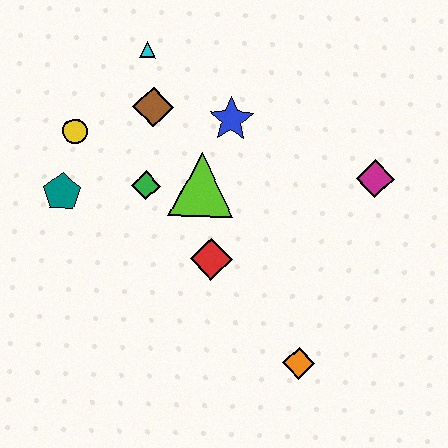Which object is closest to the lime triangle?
The green diamond is closest to the lime triangle.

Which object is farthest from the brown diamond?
The orange diamond is farthest from the brown diamond.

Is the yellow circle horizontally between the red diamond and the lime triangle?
No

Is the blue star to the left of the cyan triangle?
No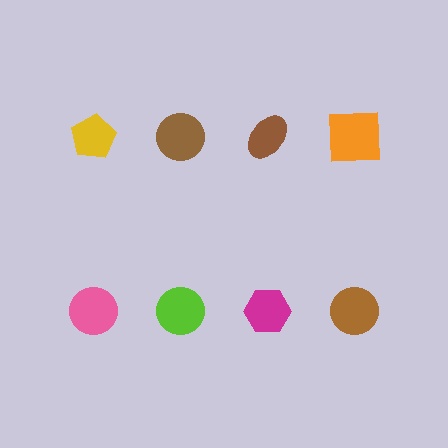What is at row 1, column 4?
An orange square.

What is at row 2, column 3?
A magenta hexagon.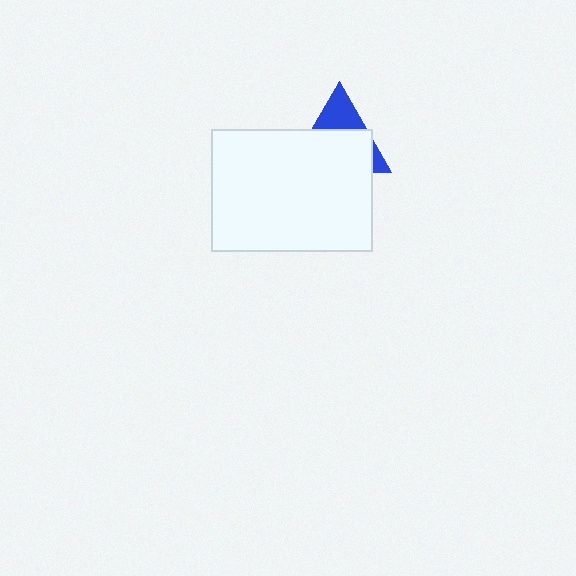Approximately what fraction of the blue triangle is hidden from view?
Roughly 66% of the blue triangle is hidden behind the white rectangle.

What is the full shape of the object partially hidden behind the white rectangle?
The partially hidden object is a blue triangle.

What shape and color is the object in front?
The object in front is a white rectangle.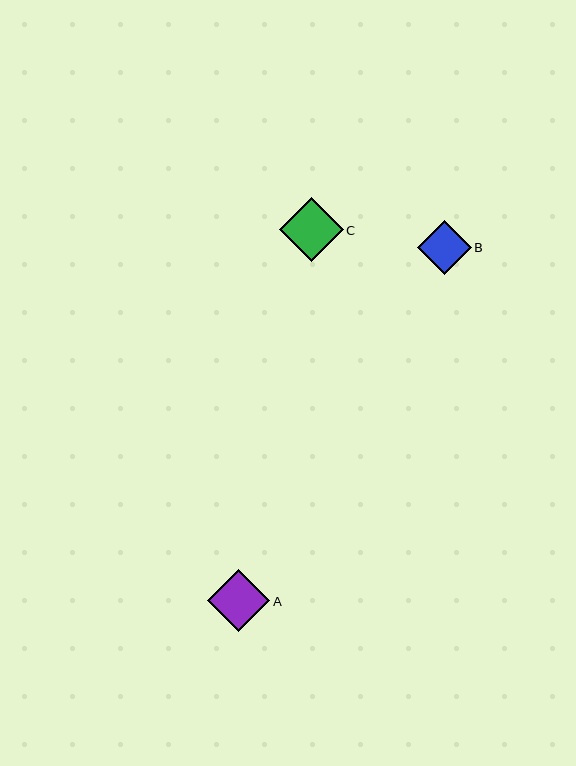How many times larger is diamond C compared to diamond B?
Diamond C is approximately 1.2 times the size of diamond B.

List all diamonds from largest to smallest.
From largest to smallest: C, A, B.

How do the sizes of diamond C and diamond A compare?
Diamond C and diamond A are approximately the same size.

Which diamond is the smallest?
Diamond B is the smallest with a size of approximately 53 pixels.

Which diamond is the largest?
Diamond C is the largest with a size of approximately 63 pixels.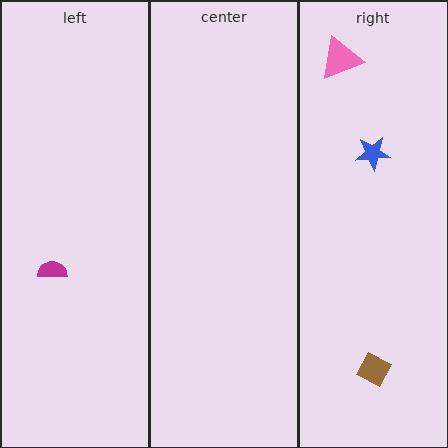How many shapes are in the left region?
1.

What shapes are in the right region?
The blue star, the brown diamond, the pink triangle.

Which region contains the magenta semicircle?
The left region.